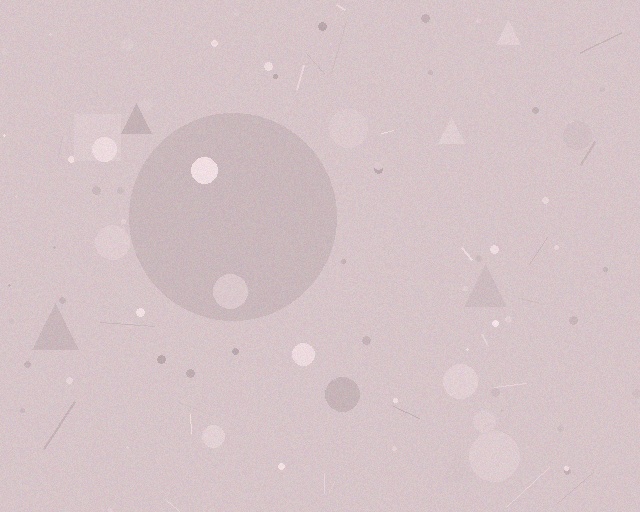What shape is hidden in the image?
A circle is hidden in the image.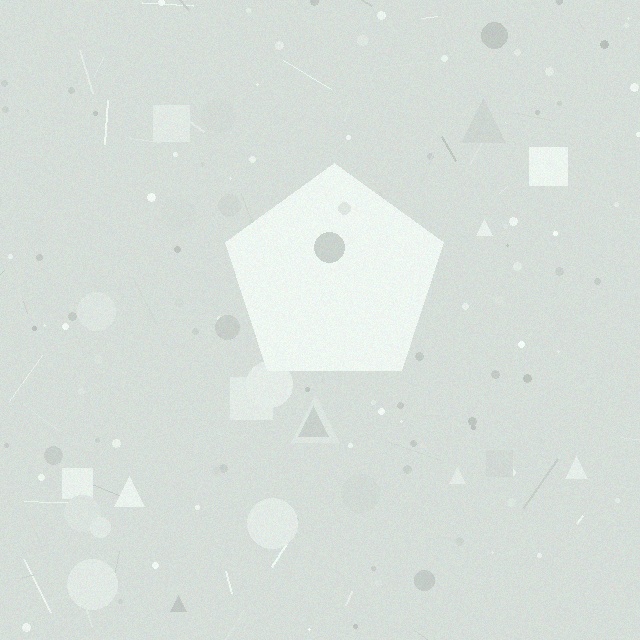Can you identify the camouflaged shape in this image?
The camouflaged shape is a pentagon.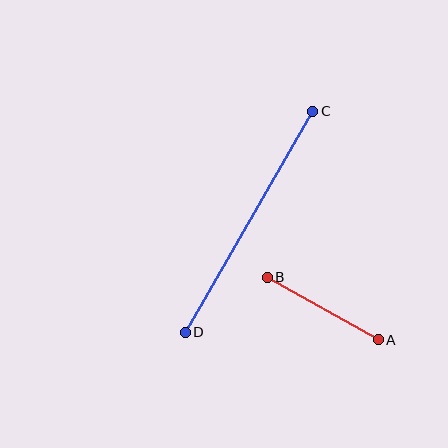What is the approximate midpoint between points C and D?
The midpoint is at approximately (249, 222) pixels.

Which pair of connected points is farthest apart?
Points C and D are farthest apart.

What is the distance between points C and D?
The distance is approximately 255 pixels.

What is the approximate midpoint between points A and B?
The midpoint is at approximately (323, 308) pixels.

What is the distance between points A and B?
The distance is approximately 127 pixels.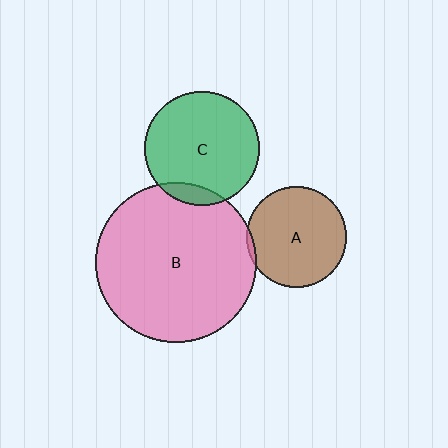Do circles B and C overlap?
Yes.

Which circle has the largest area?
Circle B (pink).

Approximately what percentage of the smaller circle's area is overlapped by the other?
Approximately 10%.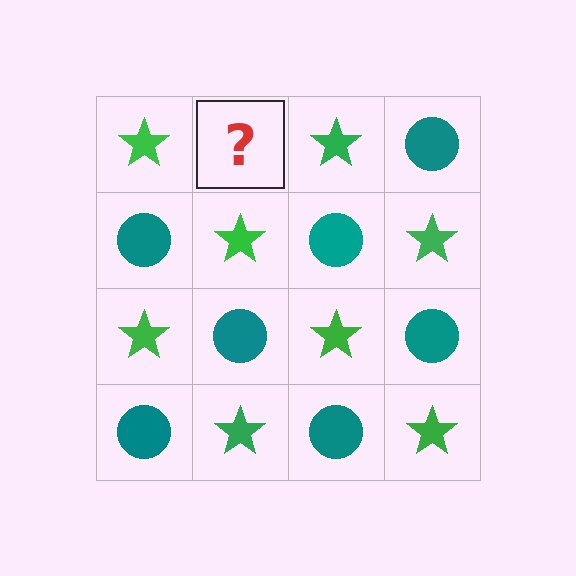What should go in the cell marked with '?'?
The missing cell should contain a teal circle.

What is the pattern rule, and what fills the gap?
The rule is that it alternates green star and teal circle in a checkerboard pattern. The gap should be filled with a teal circle.